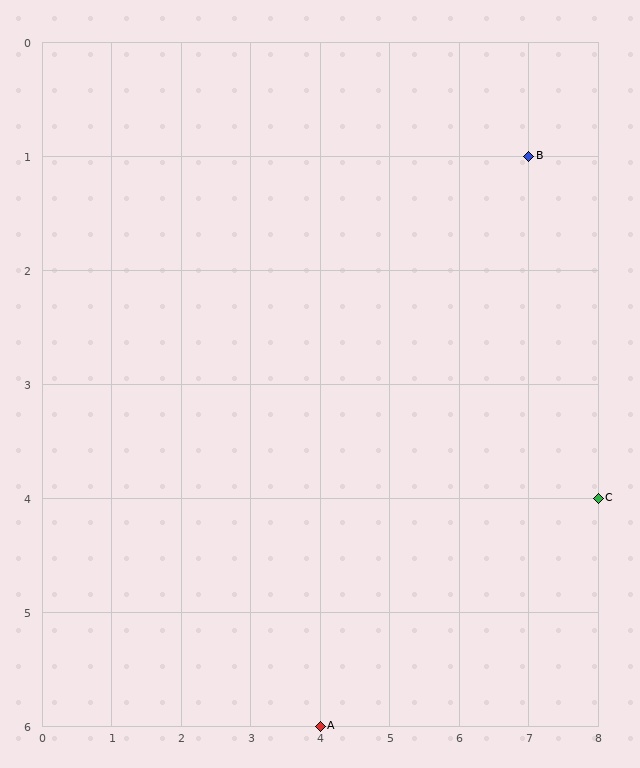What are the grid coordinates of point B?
Point B is at grid coordinates (7, 1).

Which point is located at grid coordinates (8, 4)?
Point C is at (8, 4).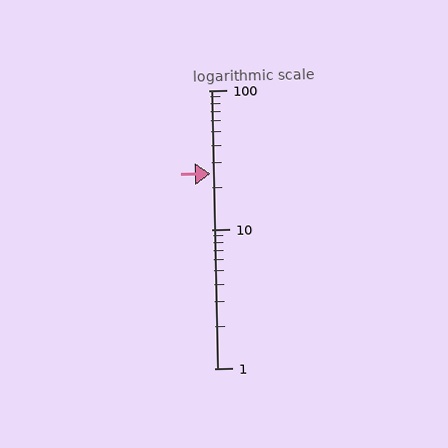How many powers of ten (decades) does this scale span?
The scale spans 2 decades, from 1 to 100.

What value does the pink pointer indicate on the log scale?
The pointer indicates approximately 25.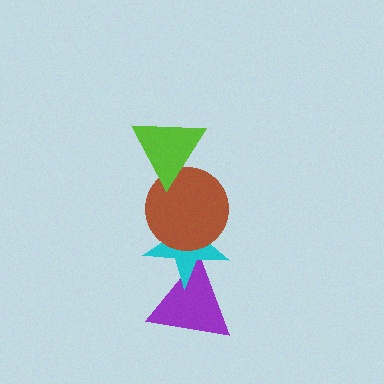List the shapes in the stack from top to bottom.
From top to bottom: the lime triangle, the brown circle, the cyan star, the purple triangle.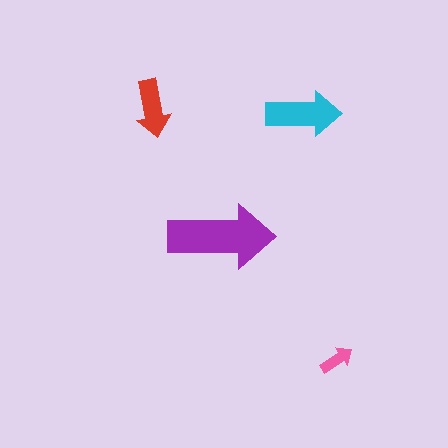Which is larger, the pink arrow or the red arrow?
The red one.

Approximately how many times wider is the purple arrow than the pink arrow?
About 3 times wider.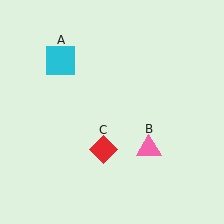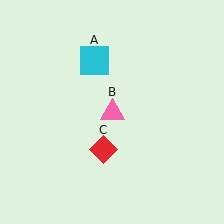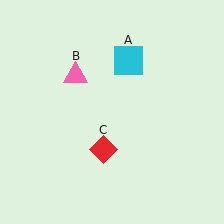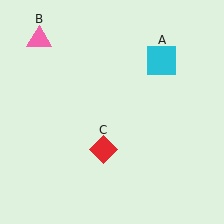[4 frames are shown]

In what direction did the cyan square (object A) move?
The cyan square (object A) moved right.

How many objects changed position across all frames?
2 objects changed position: cyan square (object A), pink triangle (object B).